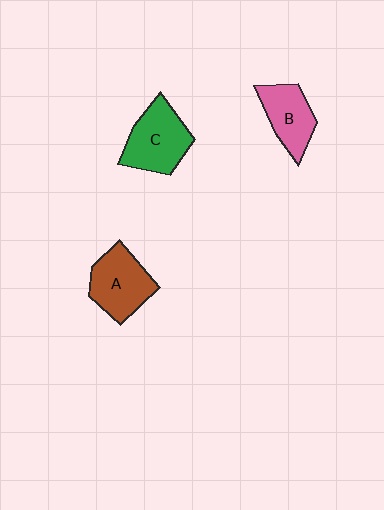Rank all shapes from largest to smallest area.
From largest to smallest: C (green), A (brown), B (pink).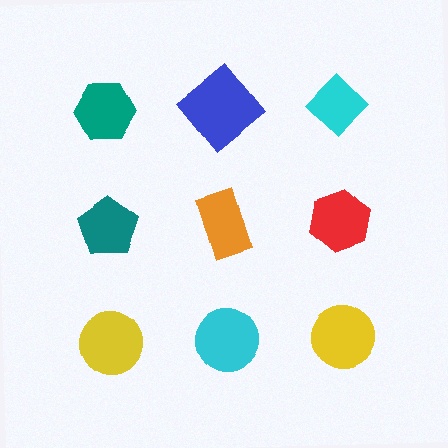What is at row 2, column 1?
A teal pentagon.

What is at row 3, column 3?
A yellow circle.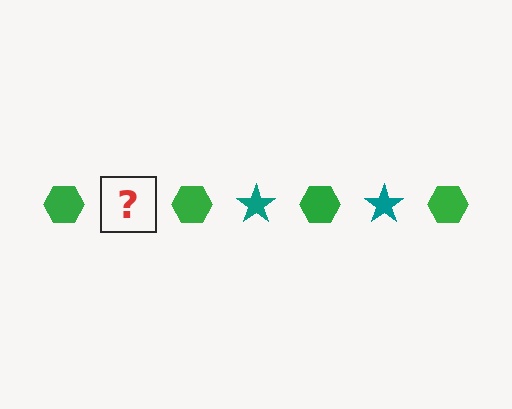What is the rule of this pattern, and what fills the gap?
The rule is that the pattern alternates between green hexagon and teal star. The gap should be filled with a teal star.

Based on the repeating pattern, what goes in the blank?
The blank should be a teal star.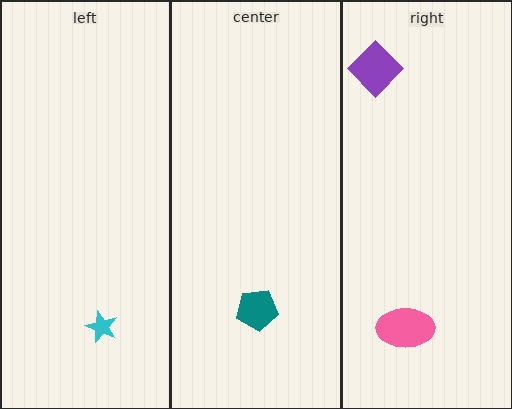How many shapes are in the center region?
1.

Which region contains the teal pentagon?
The center region.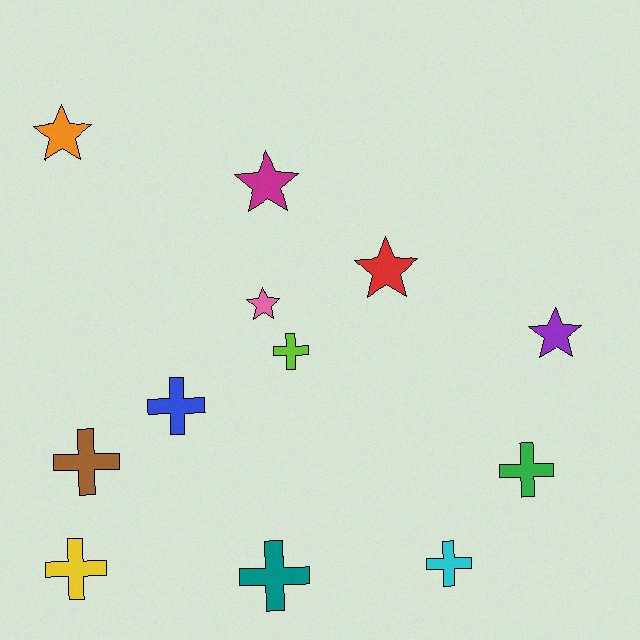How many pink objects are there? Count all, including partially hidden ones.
There is 1 pink object.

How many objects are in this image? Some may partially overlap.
There are 12 objects.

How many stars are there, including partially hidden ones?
There are 5 stars.